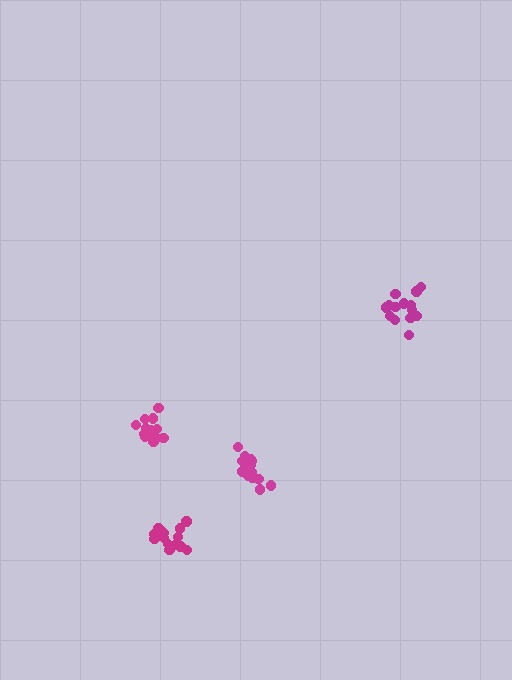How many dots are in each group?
Group 1: 13 dots, Group 2: 14 dots, Group 3: 16 dots, Group 4: 13 dots (56 total).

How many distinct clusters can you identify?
There are 4 distinct clusters.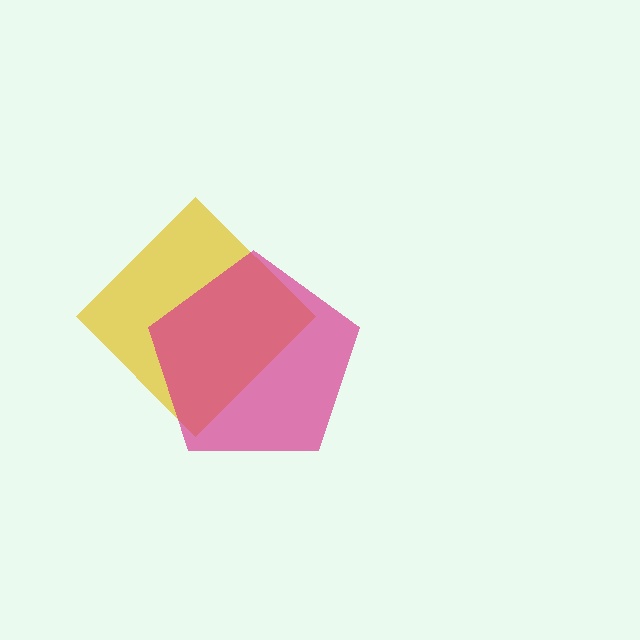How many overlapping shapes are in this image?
There are 2 overlapping shapes in the image.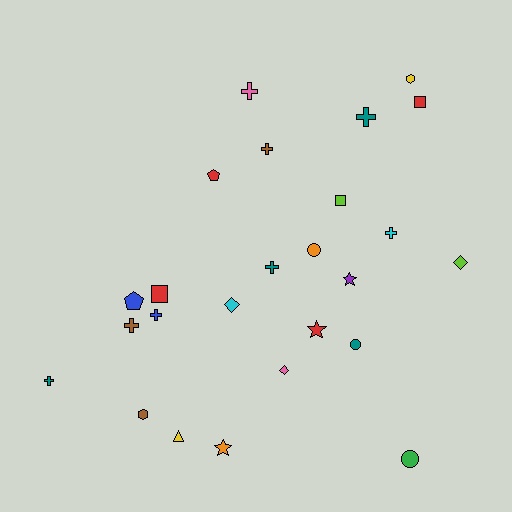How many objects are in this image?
There are 25 objects.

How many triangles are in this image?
There is 1 triangle.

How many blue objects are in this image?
There are 2 blue objects.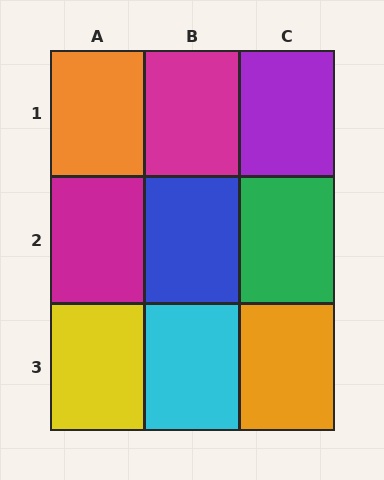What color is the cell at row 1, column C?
Purple.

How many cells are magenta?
2 cells are magenta.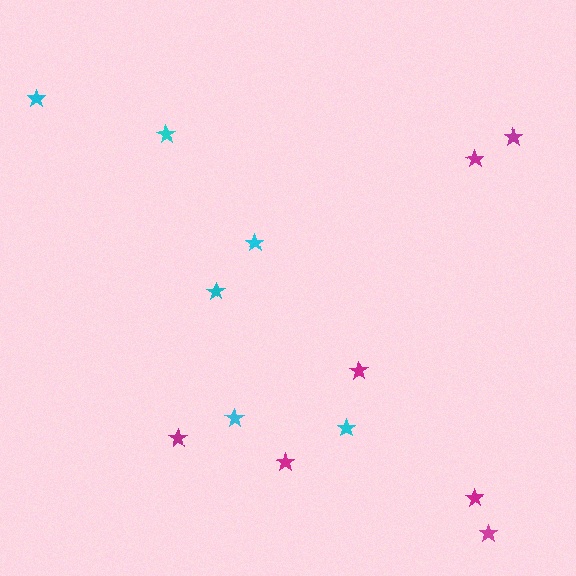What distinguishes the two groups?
There are 2 groups: one group of magenta stars (7) and one group of cyan stars (6).